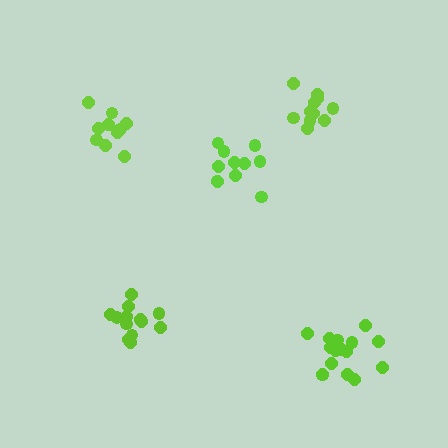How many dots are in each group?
Group 1: 13 dots, Group 2: 16 dots, Group 3: 11 dots, Group 4: 11 dots, Group 5: 10 dots (61 total).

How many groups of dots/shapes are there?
There are 5 groups.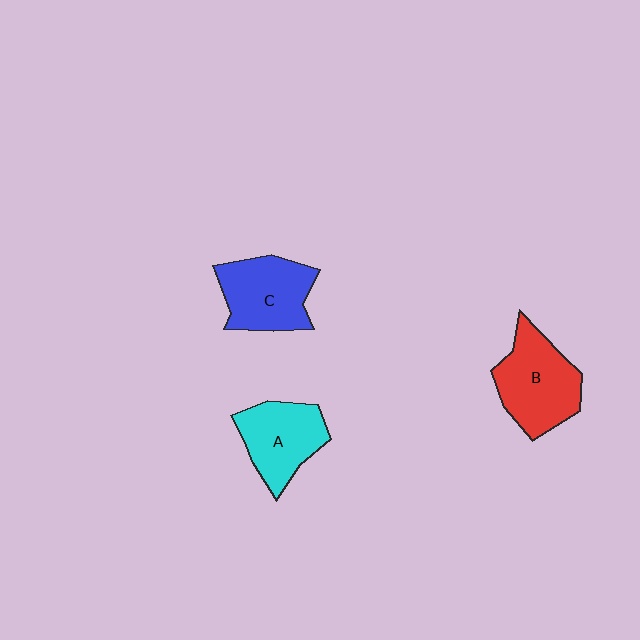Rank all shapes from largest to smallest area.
From largest to smallest: B (red), C (blue), A (cyan).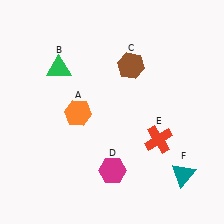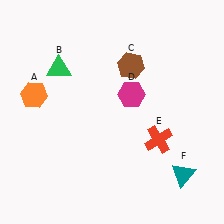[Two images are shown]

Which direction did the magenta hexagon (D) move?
The magenta hexagon (D) moved up.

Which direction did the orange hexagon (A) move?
The orange hexagon (A) moved left.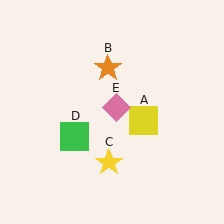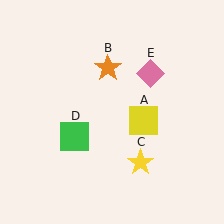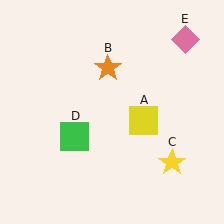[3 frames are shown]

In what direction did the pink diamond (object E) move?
The pink diamond (object E) moved up and to the right.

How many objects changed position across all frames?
2 objects changed position: yellow star (object C), pink diamond (object E).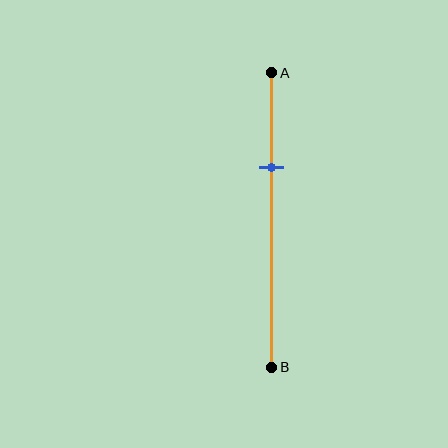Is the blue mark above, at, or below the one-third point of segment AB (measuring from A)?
The blue mark is approximately at the one-third point of segment AB.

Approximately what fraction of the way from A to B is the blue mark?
The blue mark is approximately 30% of the way from A to B.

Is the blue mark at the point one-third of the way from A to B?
Yes, the mark is approximately at the one-third point.